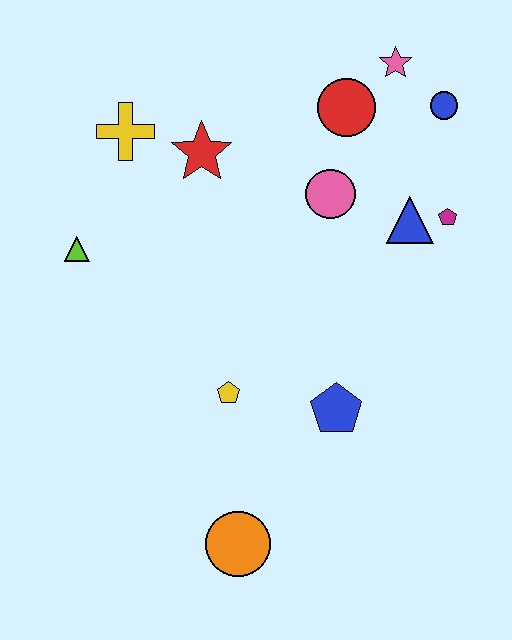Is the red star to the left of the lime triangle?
No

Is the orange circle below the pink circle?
Yes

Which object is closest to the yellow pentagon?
The blue pentagon is closest to the yellow pentagon.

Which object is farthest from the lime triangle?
The blue circle is farthest from the lime triangle.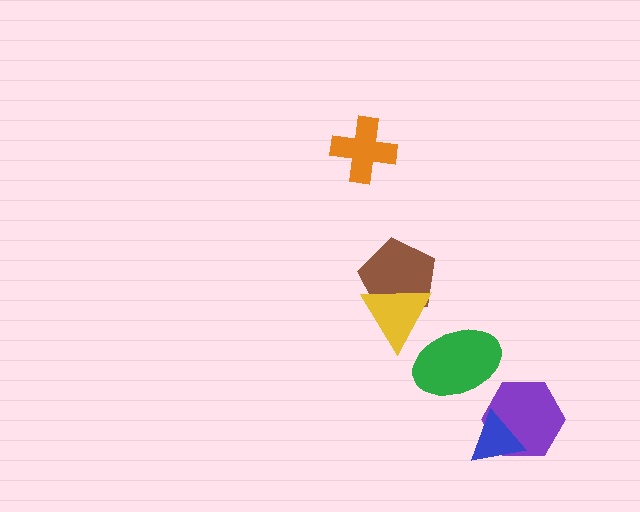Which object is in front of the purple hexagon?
The blue triangle is in front of the purple hexagon.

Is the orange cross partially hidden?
No, no other shape covers it.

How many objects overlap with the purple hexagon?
1 object overlaps with the purple hexagon.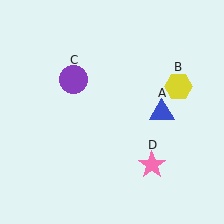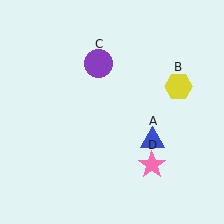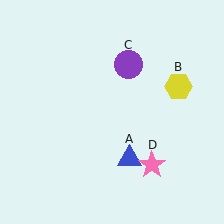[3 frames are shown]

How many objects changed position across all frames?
2 objects changed position: blue triangle (object A), purple circle (object C).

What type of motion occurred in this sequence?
The blue triangle (object A), purple circle (object C) rotated clockwise around the center of the scene.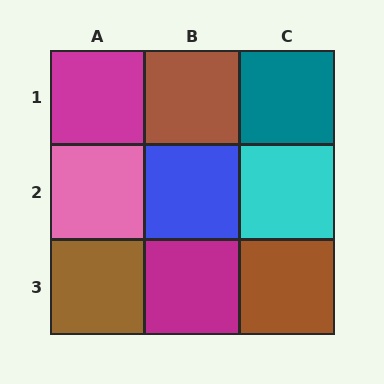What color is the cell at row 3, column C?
Brown.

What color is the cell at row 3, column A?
Brown.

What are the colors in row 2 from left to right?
Pink, blue, cyan.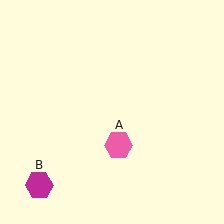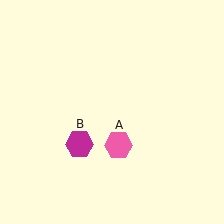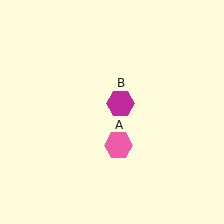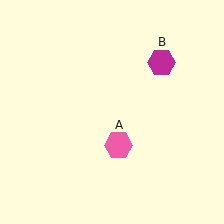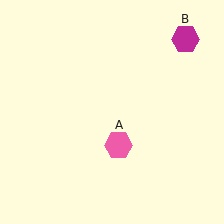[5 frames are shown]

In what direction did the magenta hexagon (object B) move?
The magenta hexagon (object B) moved up and to the right.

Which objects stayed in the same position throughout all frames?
Pink hexagon (object A) remained stationary.